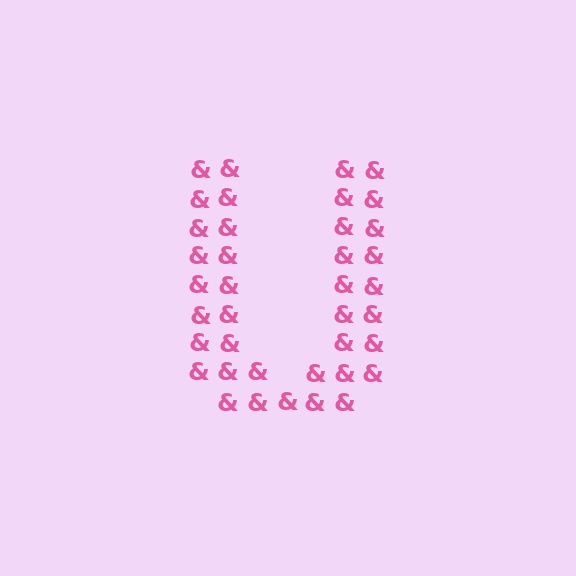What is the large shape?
The large shape is the letter U.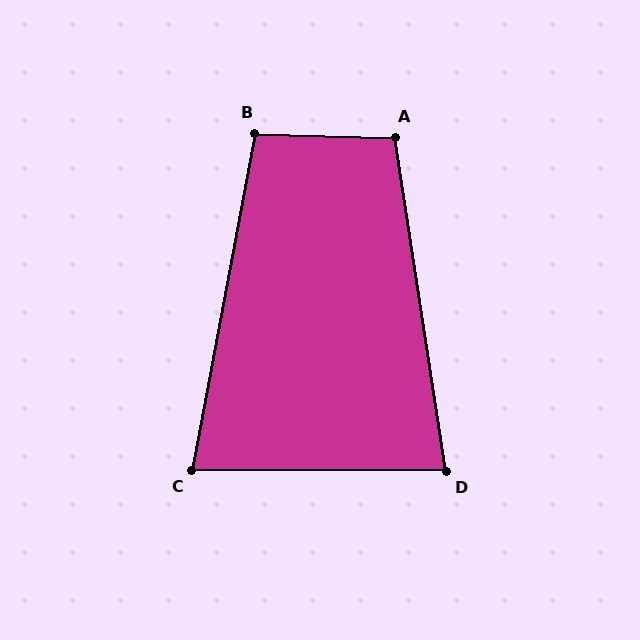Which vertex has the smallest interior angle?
C, at approximately 80 degrees.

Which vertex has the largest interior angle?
A, at approximately 100 degrees.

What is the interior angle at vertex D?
Approximately 81 degrees (acute).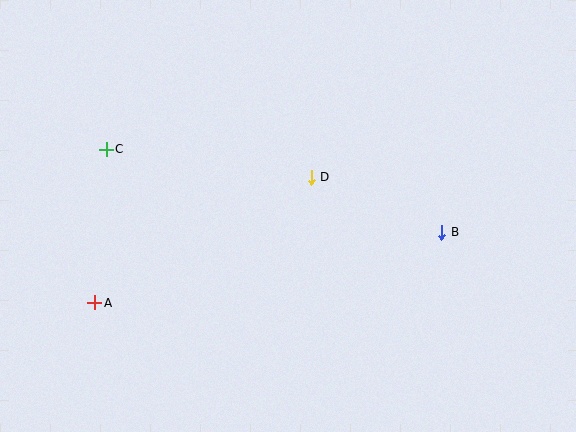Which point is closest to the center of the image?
Point D at (311, 177) is closest to the center.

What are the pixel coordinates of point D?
Point D is at (311, 177).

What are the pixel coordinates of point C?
Point C is at (106, 149).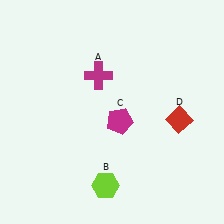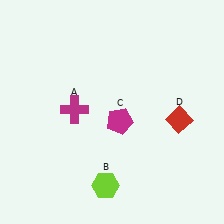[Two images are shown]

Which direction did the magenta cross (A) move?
The magenta cross (A) moved down.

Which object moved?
The magenta cross (A) moved down.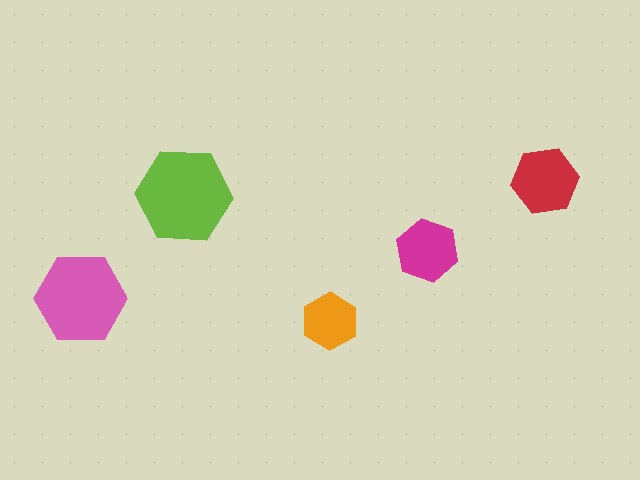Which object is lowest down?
The orange hexagon is bottommost.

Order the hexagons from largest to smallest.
the lime one, the pink one, the red one, the magenta one, the orange one.